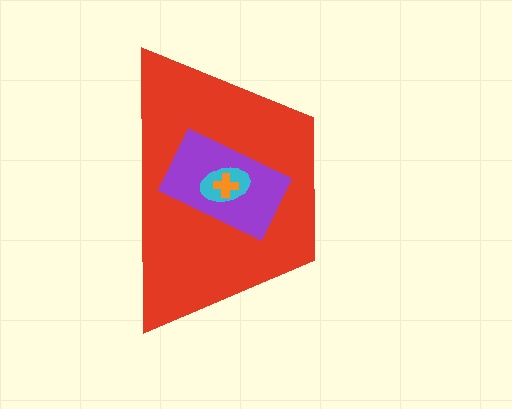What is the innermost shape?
The orange cross.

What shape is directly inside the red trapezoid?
The purple rectangle.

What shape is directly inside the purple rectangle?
The cyan ellipse.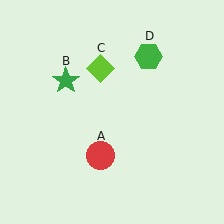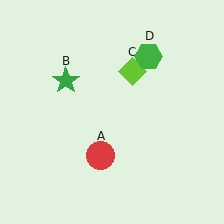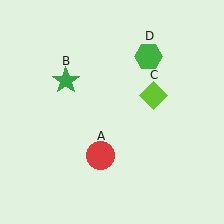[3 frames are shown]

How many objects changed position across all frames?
1 object changed position: lime diamond (object C).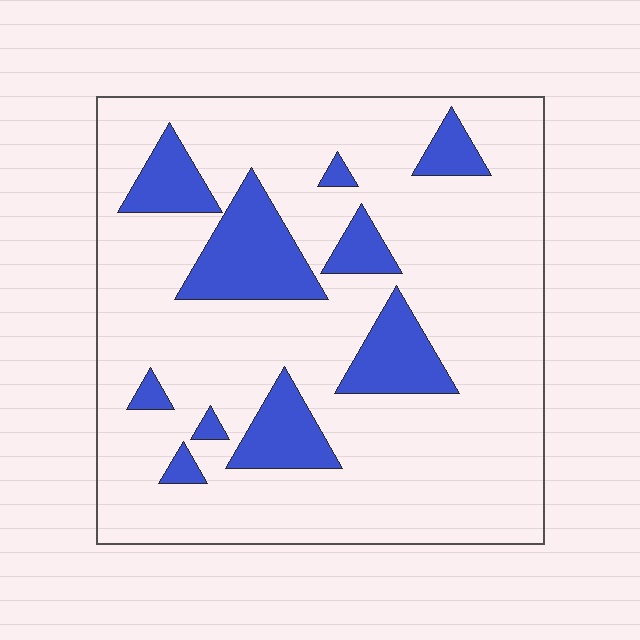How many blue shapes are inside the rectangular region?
10.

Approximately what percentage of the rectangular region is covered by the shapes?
Approximately 20%.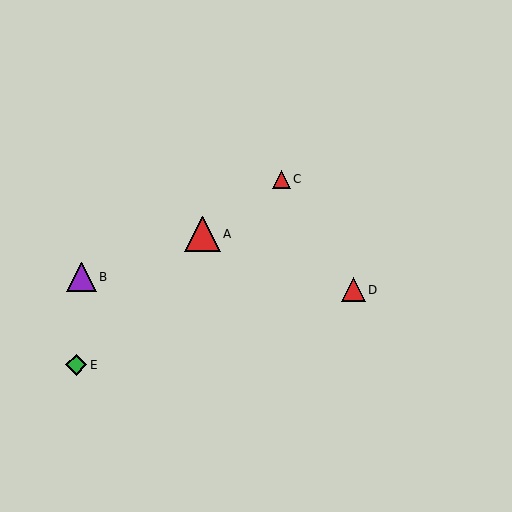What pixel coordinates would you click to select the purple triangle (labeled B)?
Click at (82, 277) to select the purple triangle B.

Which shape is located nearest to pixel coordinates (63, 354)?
The green diamond (labeled E) at (76, 365) is nearest to that location.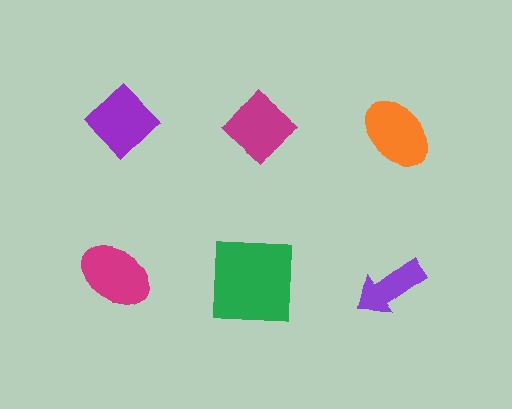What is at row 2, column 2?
A green square.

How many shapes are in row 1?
3 shapes.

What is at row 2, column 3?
A purple arrow.